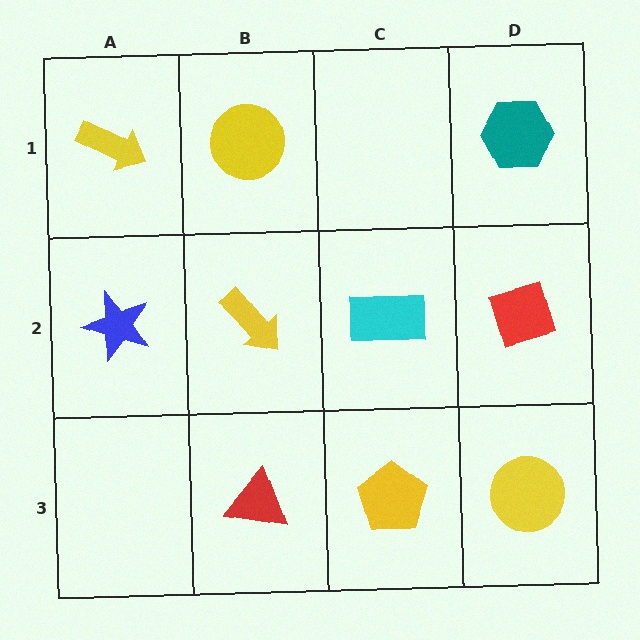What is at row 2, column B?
A yellow arrow.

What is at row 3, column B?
A red triangle.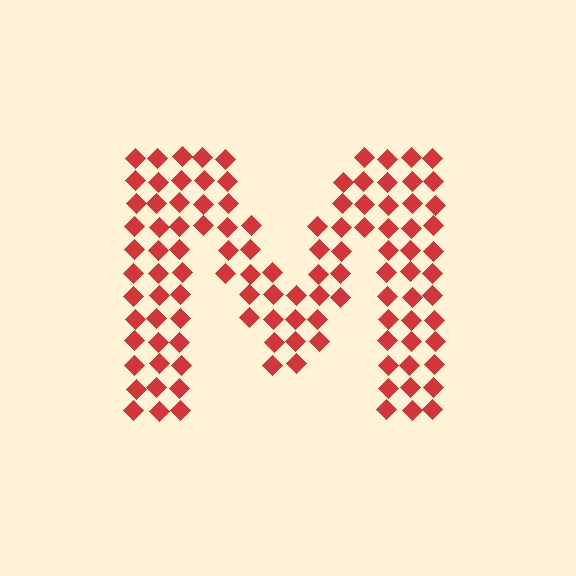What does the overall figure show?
The overall figure shows the letter M.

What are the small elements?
The small elements are diamonds.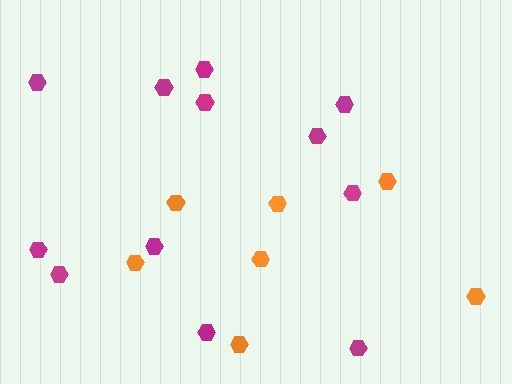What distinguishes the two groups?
There are 2 groups: one group of magenta hexagons (12) and one group of orange hexagons (7).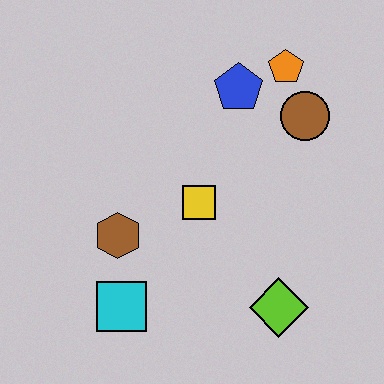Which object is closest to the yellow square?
The brown hexagon is closest to the yellow square.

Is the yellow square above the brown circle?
No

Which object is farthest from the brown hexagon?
The orange pentagon is farthest from the brown hexagon.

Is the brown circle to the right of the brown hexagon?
Yes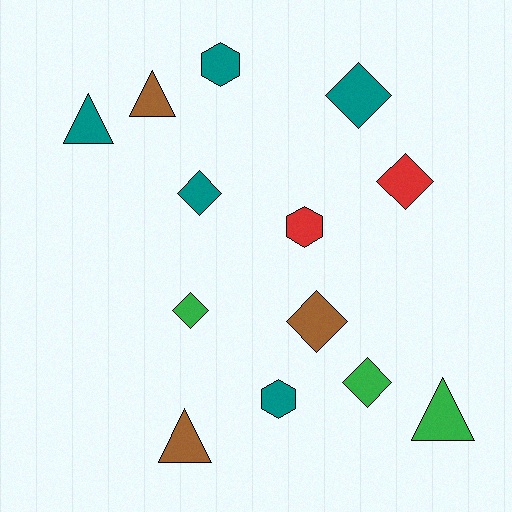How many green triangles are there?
There is 1 green triangle.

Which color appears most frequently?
Teal, with 5 objects.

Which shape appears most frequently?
Diamond, with 6 objects.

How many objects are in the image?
There are 13 objects.